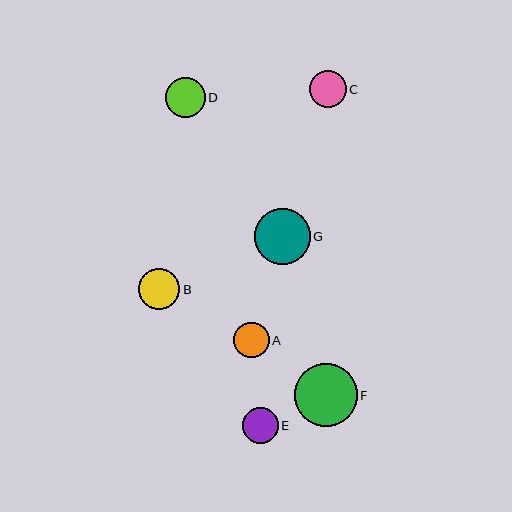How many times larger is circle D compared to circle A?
Circle D is approximately 1.1 times the size of circle A.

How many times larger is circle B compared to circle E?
Circle B is approximately 1.1 times the size of circle E.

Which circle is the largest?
Circle F is the largest with a size of approximately 63 pixels.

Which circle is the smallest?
Circle A is the smallest with a size of approximately 35 pixels.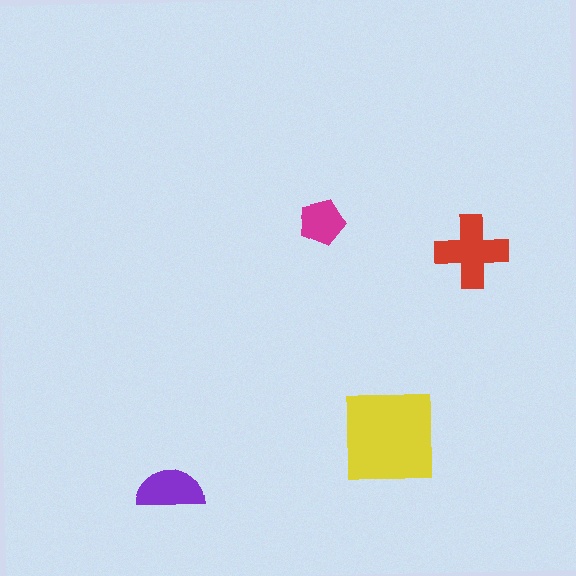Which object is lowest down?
The purple semicircle is bottommost.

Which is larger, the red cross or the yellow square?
The yellow square.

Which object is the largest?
The yellow square.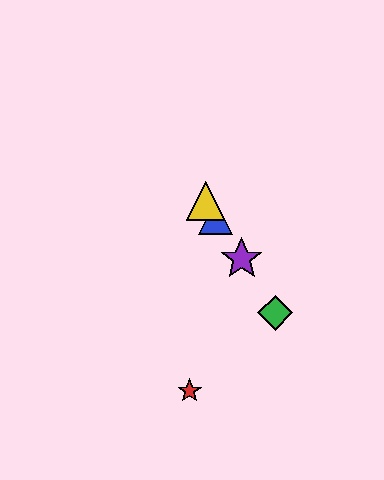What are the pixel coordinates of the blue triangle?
The blue triangle is at (216, 218).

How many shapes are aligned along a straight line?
4 shapes (the blue triangle, the green diamond, the yellow triangle, the purple star) are aligned along a straight line.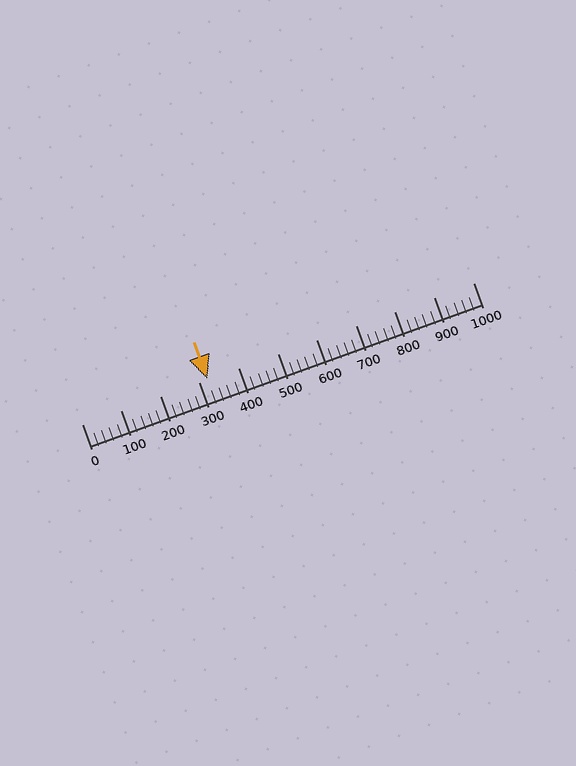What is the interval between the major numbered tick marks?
The major tick marks are spaced 100 units apart.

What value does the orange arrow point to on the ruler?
The orange arrow points to approximately 320.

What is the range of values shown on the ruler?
The ruler shows values from 0 to 1000.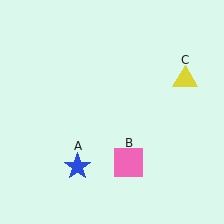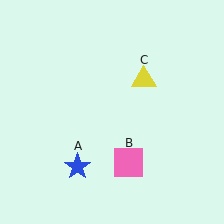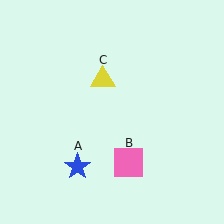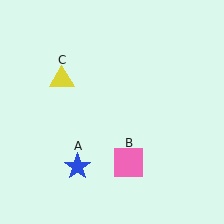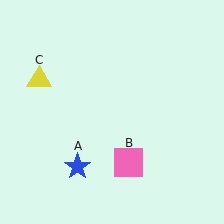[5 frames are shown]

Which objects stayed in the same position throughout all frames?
Blue star (object A) and pink square (object B) remained stationary.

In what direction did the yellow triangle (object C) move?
The yellow triangle (object C) moved left.